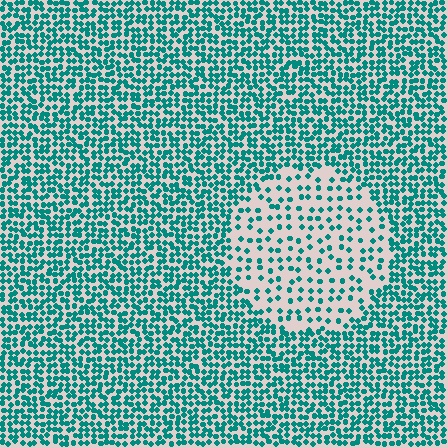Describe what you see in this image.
The image contains small teal elements arranged at two different densities. A circle-shaped region is visible where the elements are less densely packed than the surrounding area.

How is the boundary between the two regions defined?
The boundary is defined by a change in element density (approximately 2.5x ratio). All elements are the same color, size, and shape.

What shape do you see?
I see a circle.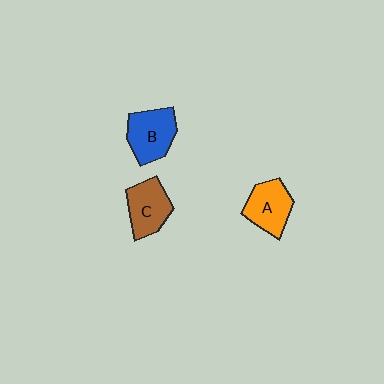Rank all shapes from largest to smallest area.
From largest to smallest: B (blue), C (brown), A (orange).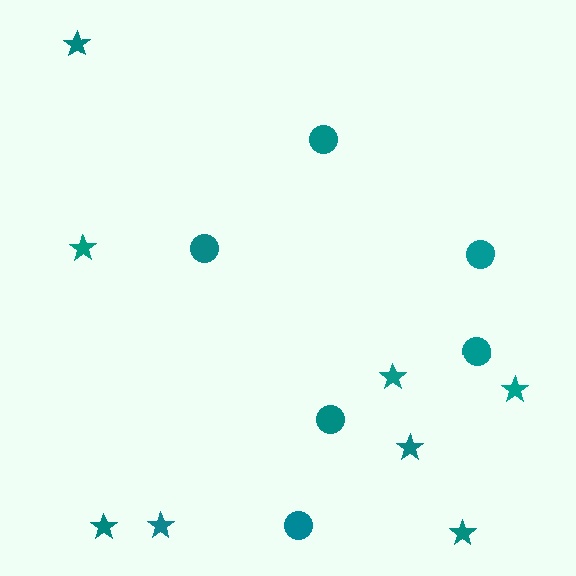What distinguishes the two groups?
There are 2 groups: one group of stars (8) and one group of circles (6).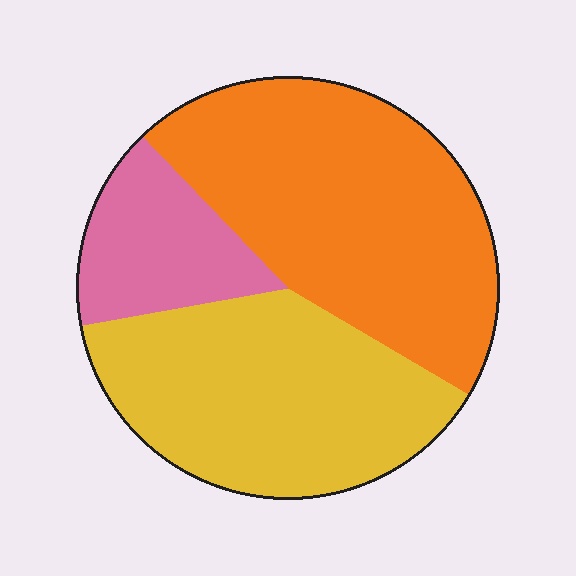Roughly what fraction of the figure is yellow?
Yellow takes up about three eighths (3/8) of the figure.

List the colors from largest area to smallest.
From largest to smallest: orange, yellow, pink.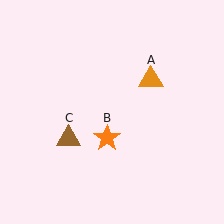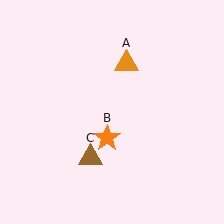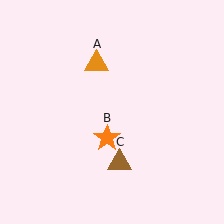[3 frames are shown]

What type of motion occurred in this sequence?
The orange triangle (object A), brown triangle (object C) rotated counterclockwise around the center of the scene.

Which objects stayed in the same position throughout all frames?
Orange star (object B) remained stationary.